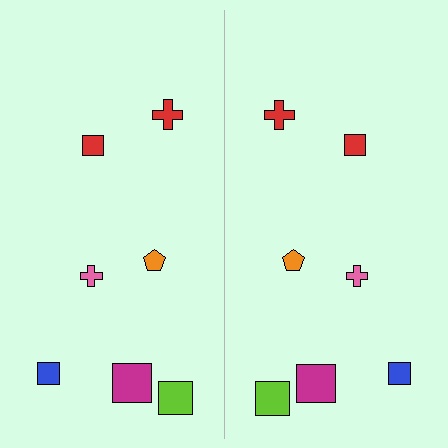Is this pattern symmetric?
Yes, this pattern has bilateral (reflection) symmetry.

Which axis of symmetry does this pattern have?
The pattern has a vertical axis of symmetry running through the center of the image.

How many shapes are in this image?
There are 14 shapes in this image.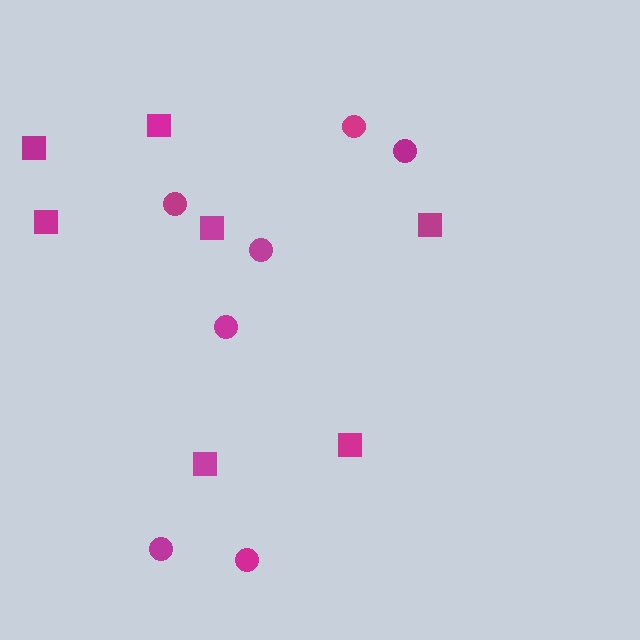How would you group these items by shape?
There are 2 groups: one group of circles (7) and one group of squares (7).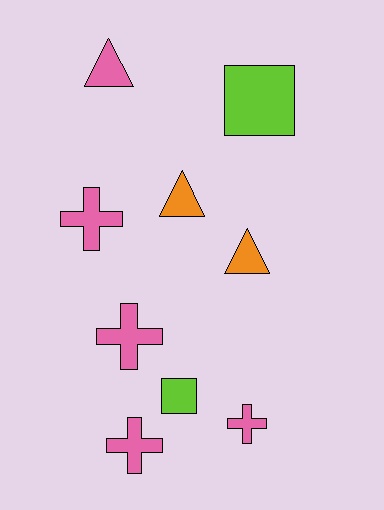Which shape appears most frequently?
Cross, with 4 objects.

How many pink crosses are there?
There are 4 pink crosses.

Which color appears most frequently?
Pink, with 5 objects.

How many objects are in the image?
There are 9 objects.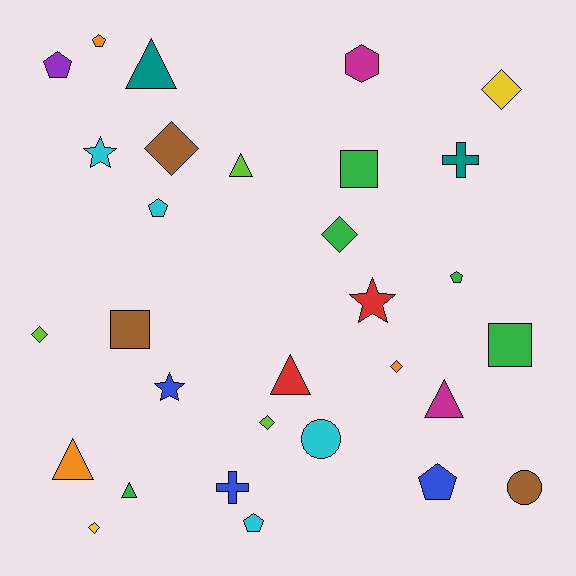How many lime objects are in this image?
There are 3 lime objects.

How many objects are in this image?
There are 30 objects.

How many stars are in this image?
There are 3 stars.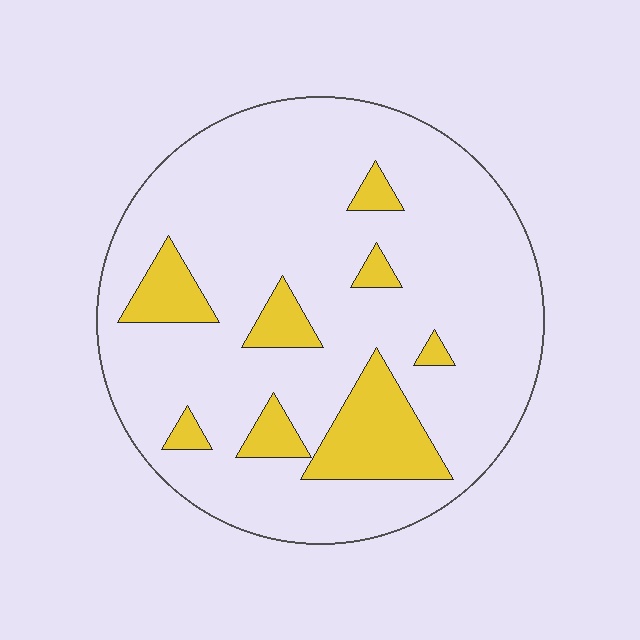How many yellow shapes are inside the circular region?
8.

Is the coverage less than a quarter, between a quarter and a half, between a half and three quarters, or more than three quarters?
Less than a quarter.